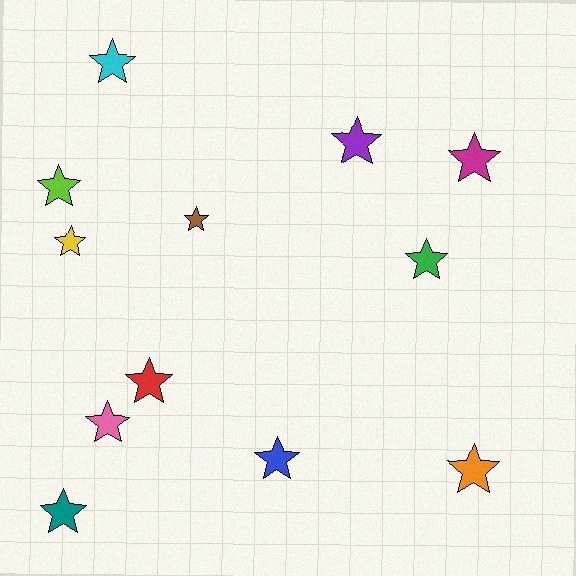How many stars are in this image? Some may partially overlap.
There are 12 stars.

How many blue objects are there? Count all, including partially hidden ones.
There is 1 blue object.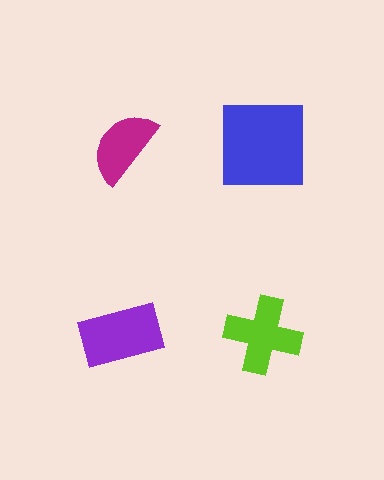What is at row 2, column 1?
A purple rectangle.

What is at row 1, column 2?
A blue square.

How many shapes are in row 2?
2 shapes.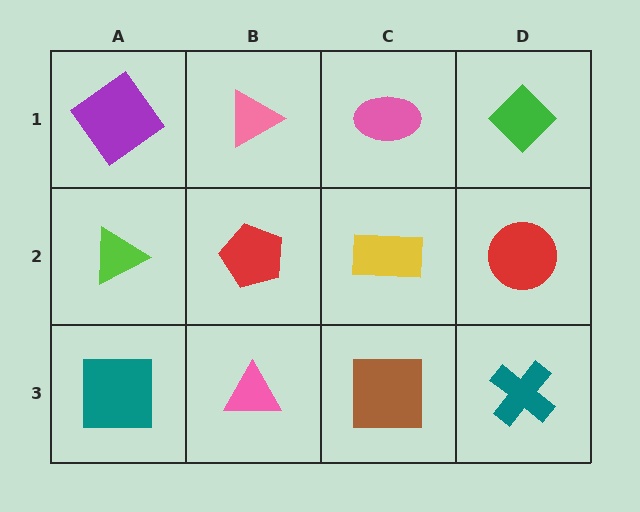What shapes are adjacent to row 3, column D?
A red circle (row 2, column D), a brown square (row 3, column C).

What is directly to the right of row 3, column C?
A teal cross.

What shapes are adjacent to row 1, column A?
A lime triangle (row 2, column A), a pink triangle (row 1, column B).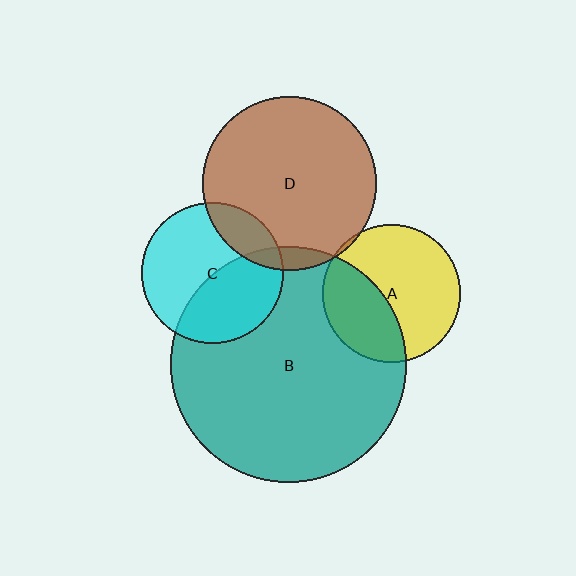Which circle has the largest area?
Circle B (teal).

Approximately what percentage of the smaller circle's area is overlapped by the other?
Approximately 35%.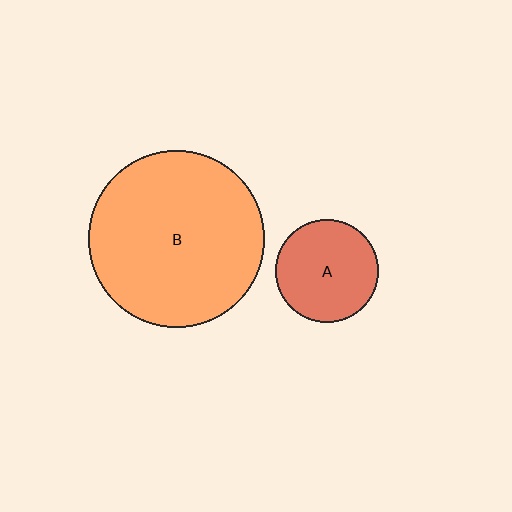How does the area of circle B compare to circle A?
Approximately 2.9 times.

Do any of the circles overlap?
No, none of the circles overlap.